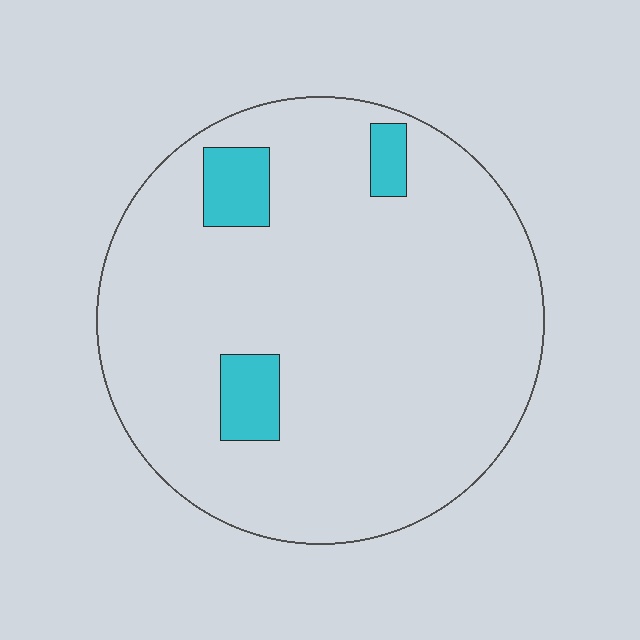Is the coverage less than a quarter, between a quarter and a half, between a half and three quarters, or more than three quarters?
Less than a quarter.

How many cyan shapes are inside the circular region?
3.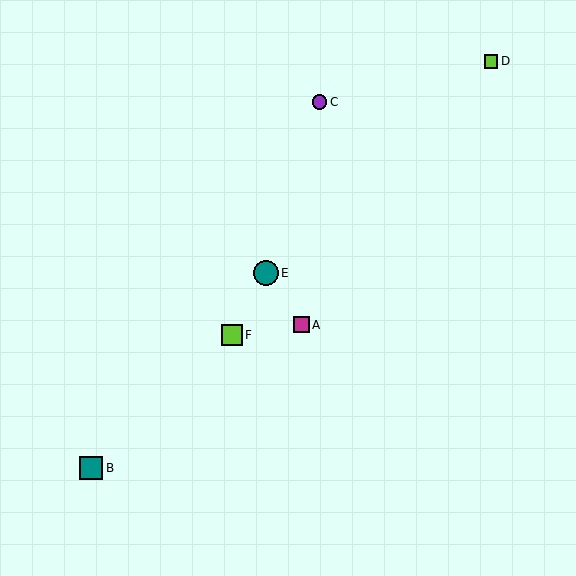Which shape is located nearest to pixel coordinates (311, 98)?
The purple circle (labeled C) at (320, 102) is nearest to that location.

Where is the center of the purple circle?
The center of the purple circle is at (320, 102).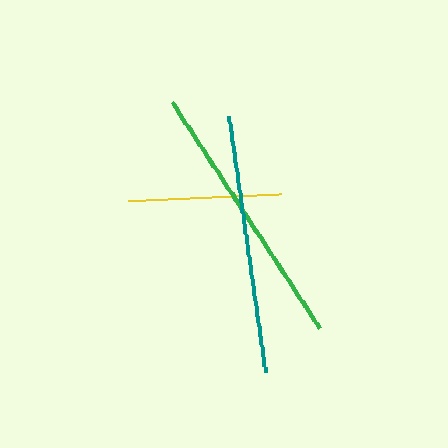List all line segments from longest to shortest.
From longest to shortest: green, teal, yellow.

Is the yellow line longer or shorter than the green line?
The green line is longer than the yellow line.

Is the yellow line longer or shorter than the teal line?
The teal line is longer than the yellow line.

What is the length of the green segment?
The green segment is approximately 270 pixels long.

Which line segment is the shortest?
The yellow line is the shortest at approximately 153 pixels.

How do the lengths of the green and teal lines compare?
The green and teal lines are approximately the same length.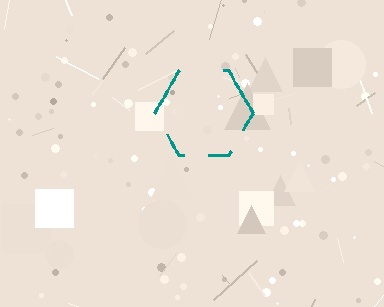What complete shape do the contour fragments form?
The contour fragments form a hexagon.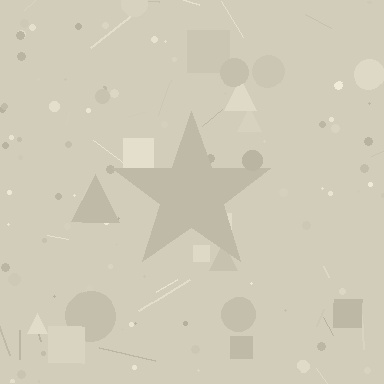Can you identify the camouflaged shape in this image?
The camouflaged shape is a star.